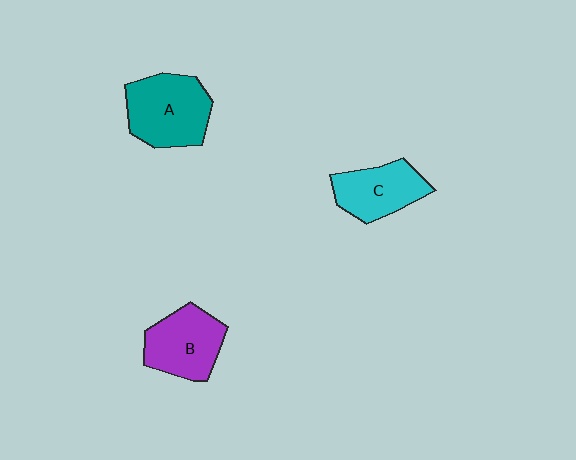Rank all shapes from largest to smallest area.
From largest to smallest: A (teal), B (purple), C (cyan).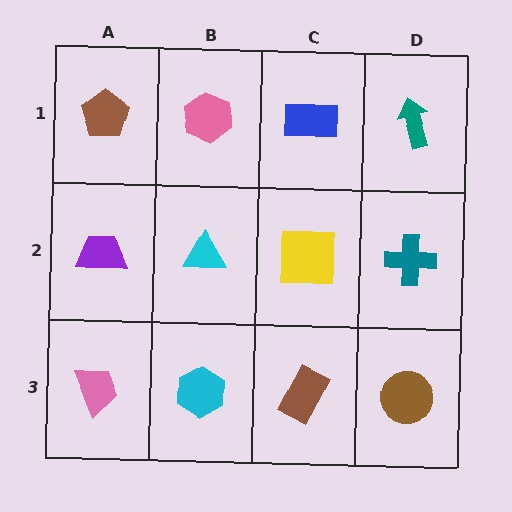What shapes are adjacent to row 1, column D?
A teal cross (row 2, column D), a blue rectangle (row 1, column C).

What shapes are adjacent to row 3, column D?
A teal cross (row 2, column D), a brown rectangle (row 3, column C).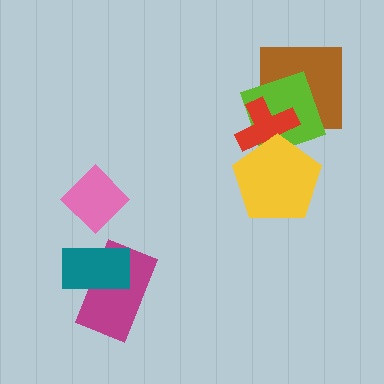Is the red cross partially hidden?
Yes, it is partially covered by another shape.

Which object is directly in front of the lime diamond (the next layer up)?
The red cross is directly in front of the lime diamond.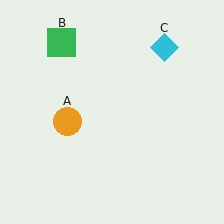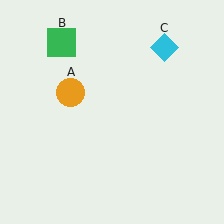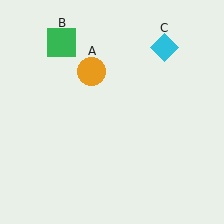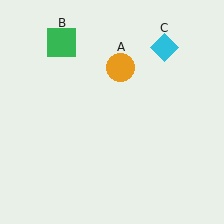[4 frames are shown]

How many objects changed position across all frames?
1 object changed position: orange circle (object A).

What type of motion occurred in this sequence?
The orange circle (object A) rotated clockwise around the center of the scene.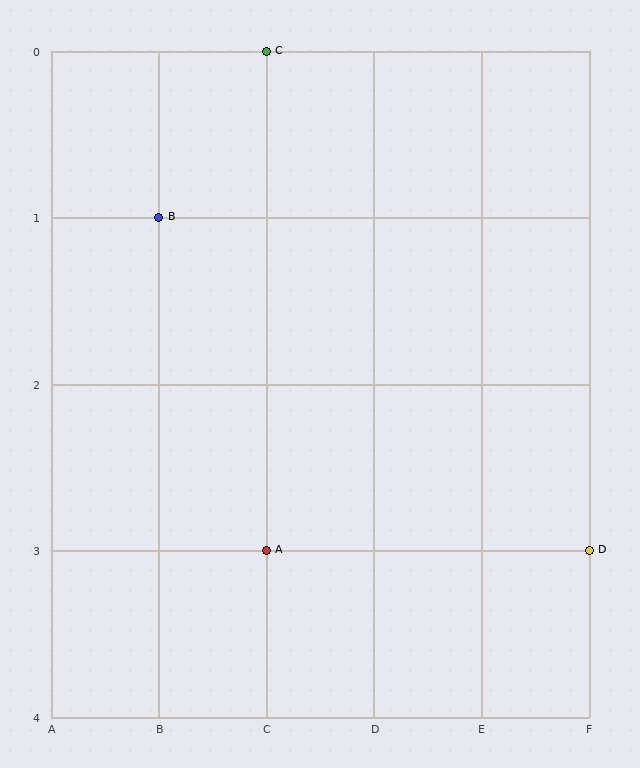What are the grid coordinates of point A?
Point A is at grid coordinates (C, 3).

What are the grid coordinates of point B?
Point B is at grid coordinates (B, 1).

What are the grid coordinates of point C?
Point C is at grid coordinates (C, 0).